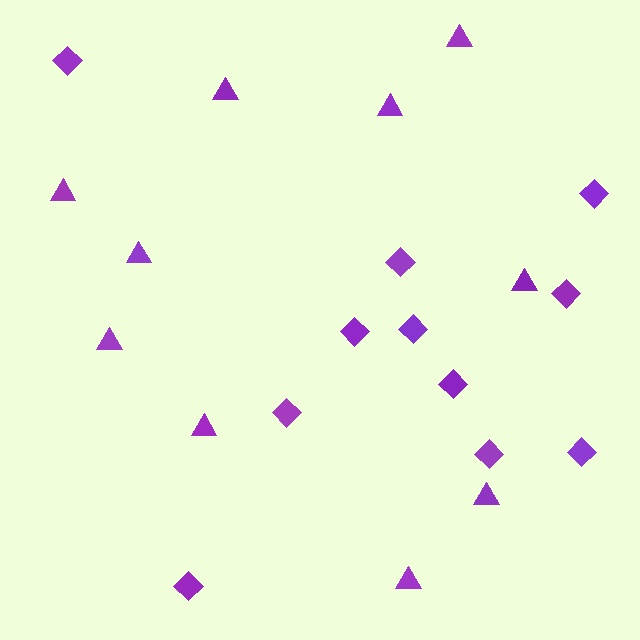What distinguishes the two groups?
There are 2 groups: one group of diamonds (11) and one group of triangles (10).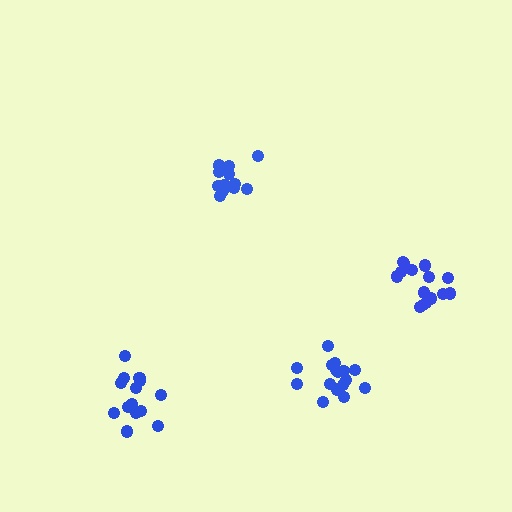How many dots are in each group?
Group 1: 15 dots, Group 2: 14 dots, Group 3: 15 dots, Group 4: 17 dots (61 total).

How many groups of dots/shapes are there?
There are 4 groups.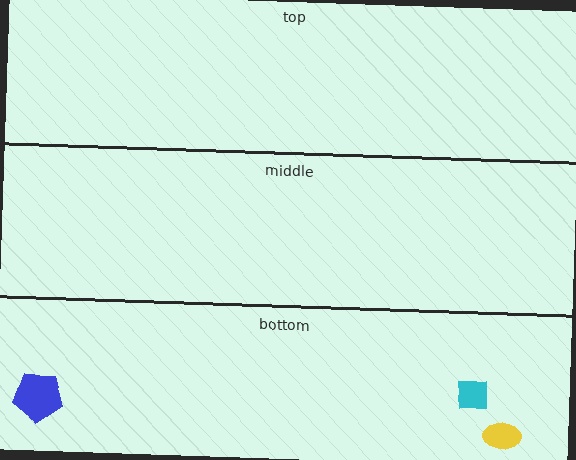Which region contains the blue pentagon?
The bottom region.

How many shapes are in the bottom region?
3.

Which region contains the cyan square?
The bottom region.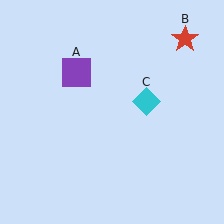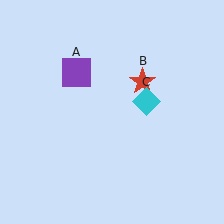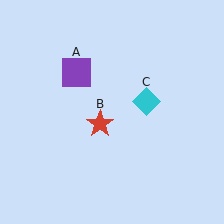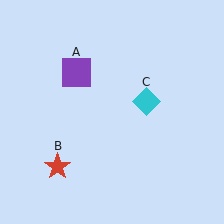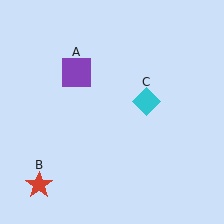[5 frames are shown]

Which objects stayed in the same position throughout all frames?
Purple square (object A) and cyan diamond (object C) remained stationary.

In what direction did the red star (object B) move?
The red star (object B) moved down and to the left.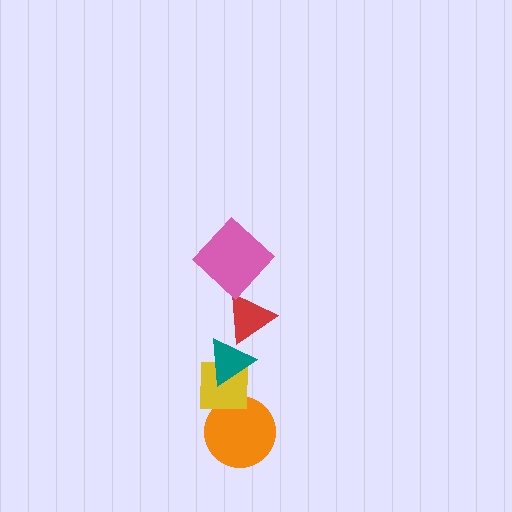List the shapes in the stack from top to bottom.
From top to bottom: the pink diamond, the red triangle, the teal triangle, the yellow square, the orange circle.